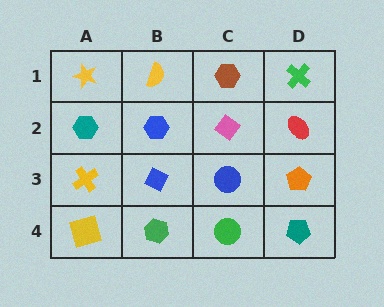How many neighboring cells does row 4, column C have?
3.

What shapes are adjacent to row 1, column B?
A blue hexagon (row 2, column B), a yellow star (row 1, column A), a brown hexagon (row 1, column C).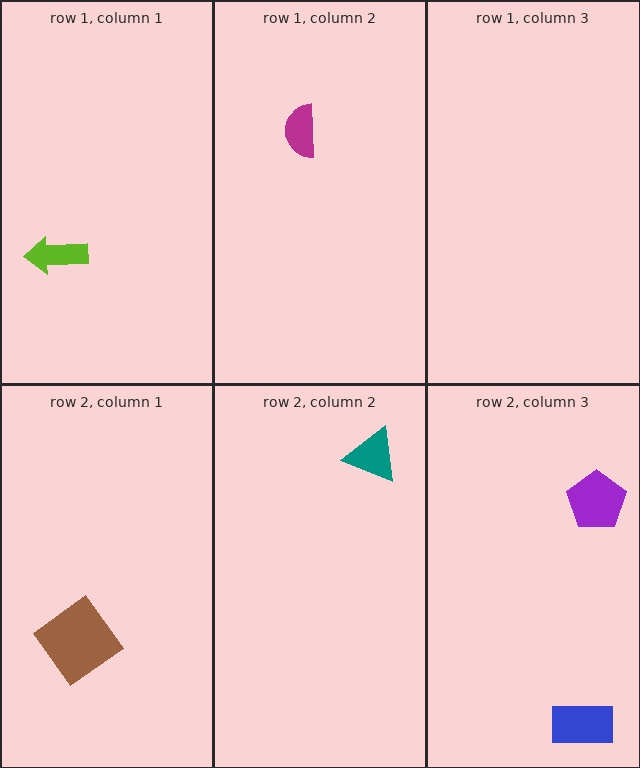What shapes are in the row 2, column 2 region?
The teal triangle.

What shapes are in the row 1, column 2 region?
The magenta semicircle.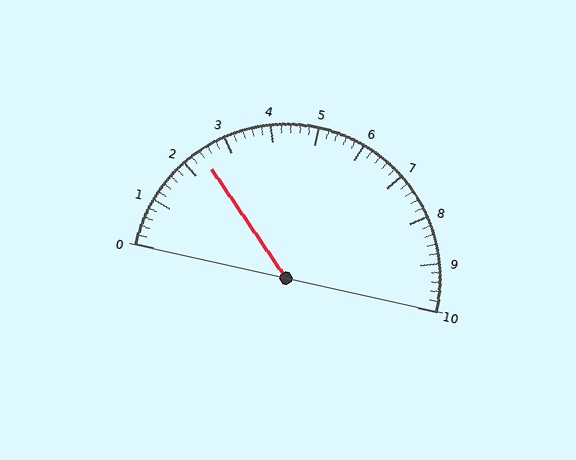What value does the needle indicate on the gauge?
The needle indicates approximately 2.4.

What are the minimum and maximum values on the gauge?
The gauge ranges from 0 to 10.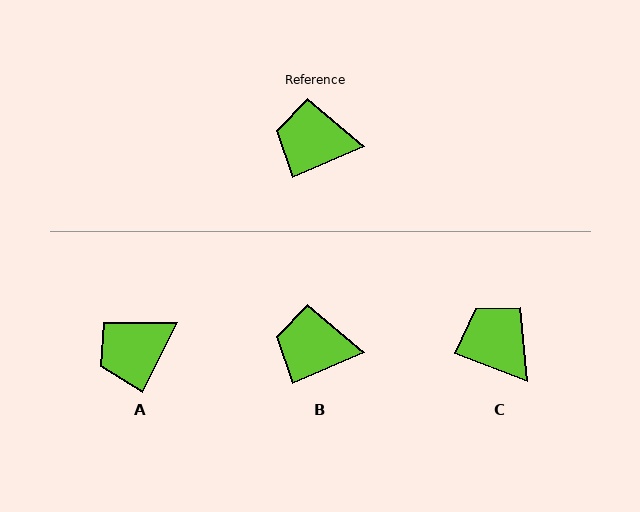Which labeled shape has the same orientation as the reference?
B.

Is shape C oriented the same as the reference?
No, it is off by about 44 degrees.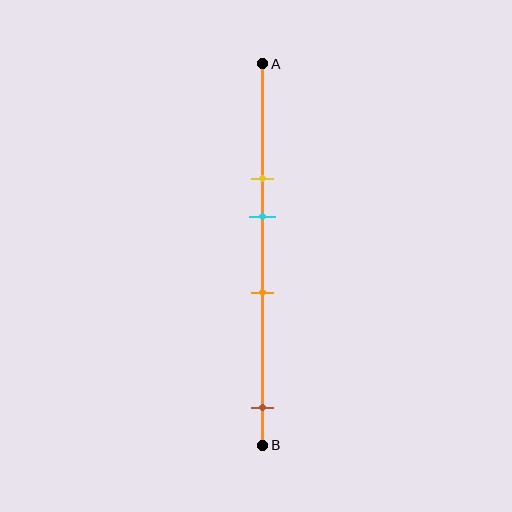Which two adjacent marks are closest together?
The yellow and cyan marks are the closest adjacent pair.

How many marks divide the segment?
There are 4 marks dividing the segment.